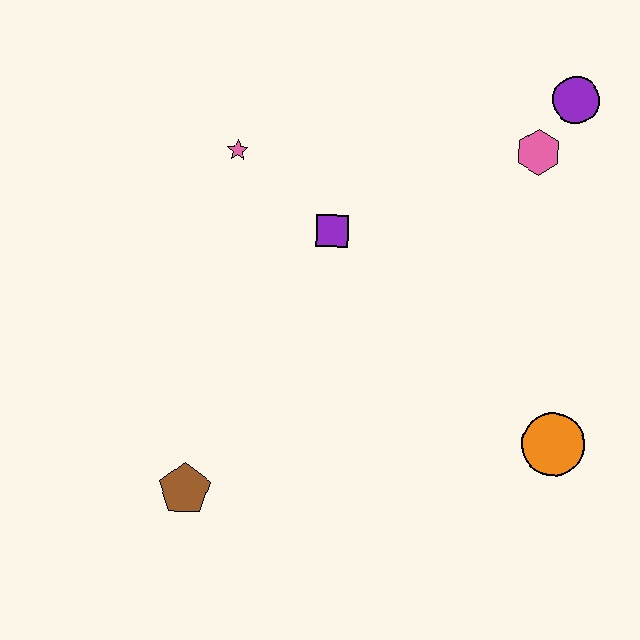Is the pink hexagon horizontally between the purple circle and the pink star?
Yes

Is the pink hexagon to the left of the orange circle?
Yes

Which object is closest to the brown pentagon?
The purple square is closest to the brown pentagon.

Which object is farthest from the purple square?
The orange circle is farthest from the purple square.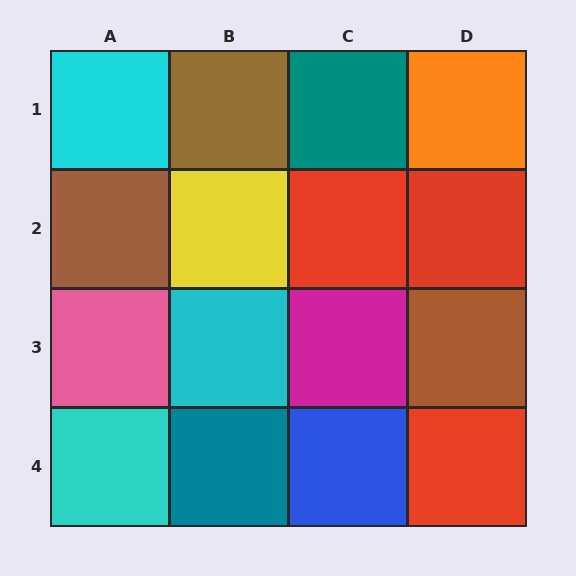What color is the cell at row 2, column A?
Brown.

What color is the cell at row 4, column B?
Teal.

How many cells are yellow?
1 cell is yellow.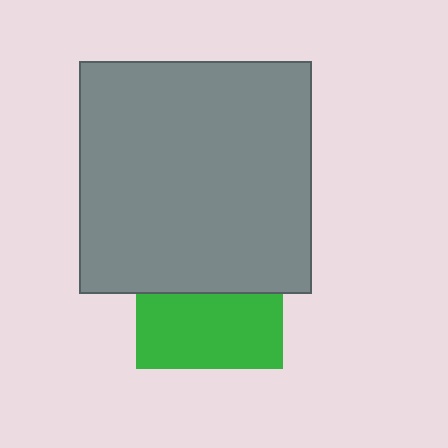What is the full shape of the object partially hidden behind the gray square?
The partially hidden object is a green square.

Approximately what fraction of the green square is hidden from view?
Roughly 49% of the green square is hidden behind the gray square.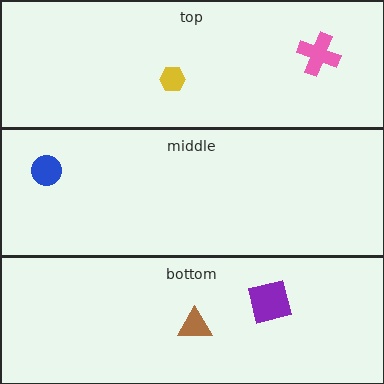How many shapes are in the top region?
2.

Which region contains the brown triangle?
The bottom region.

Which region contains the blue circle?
The middle region.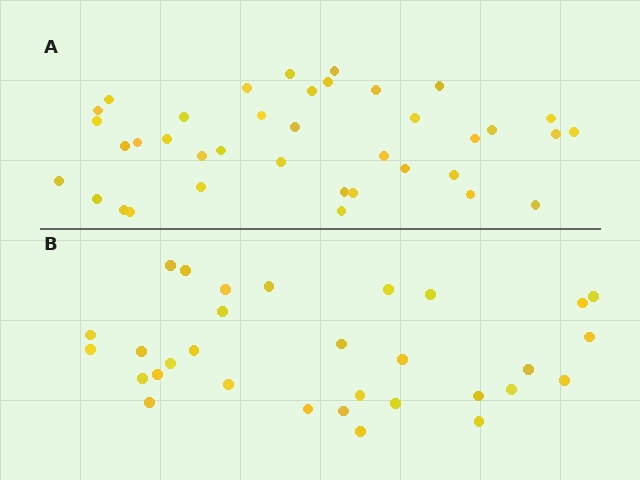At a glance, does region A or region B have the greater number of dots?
Region A (the top region) has more dots.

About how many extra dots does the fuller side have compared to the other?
Region A has roughly 8 or so more dots than region B.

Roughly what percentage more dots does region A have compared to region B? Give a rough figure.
About 25% more.